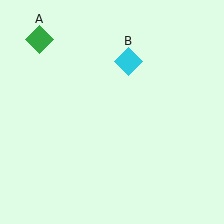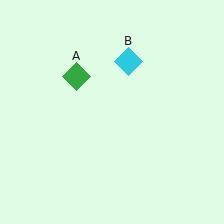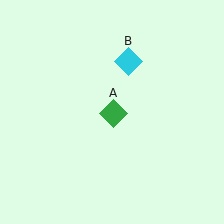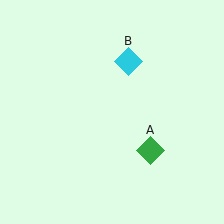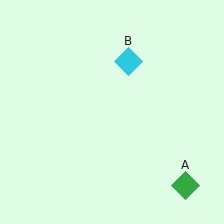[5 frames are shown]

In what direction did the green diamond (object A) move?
The green diamond (object A) moved down and to the right.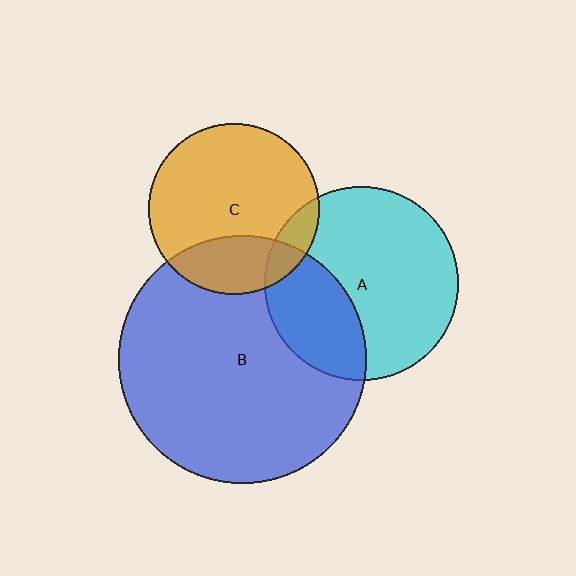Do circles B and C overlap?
Yes.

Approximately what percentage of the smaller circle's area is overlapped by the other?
Approximately 25%.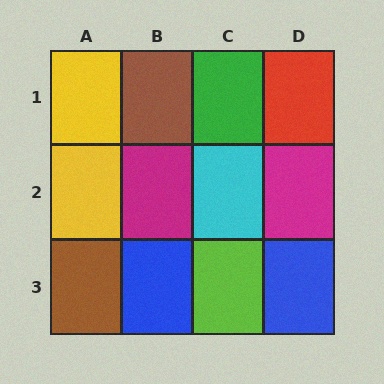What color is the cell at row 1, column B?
Brown.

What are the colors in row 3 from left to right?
Brown, blue, lime, blue.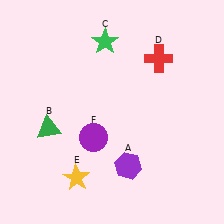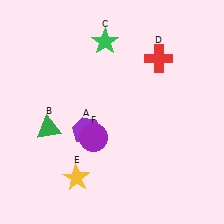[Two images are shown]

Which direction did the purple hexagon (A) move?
The purple hexagon (A) moved left.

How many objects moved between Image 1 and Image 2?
1 object moved between the two images.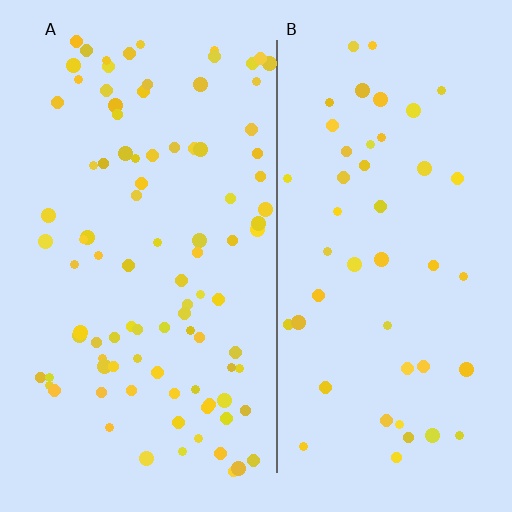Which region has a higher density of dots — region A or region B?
A (the left).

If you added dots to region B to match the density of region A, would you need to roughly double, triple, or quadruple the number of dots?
Approximately double.